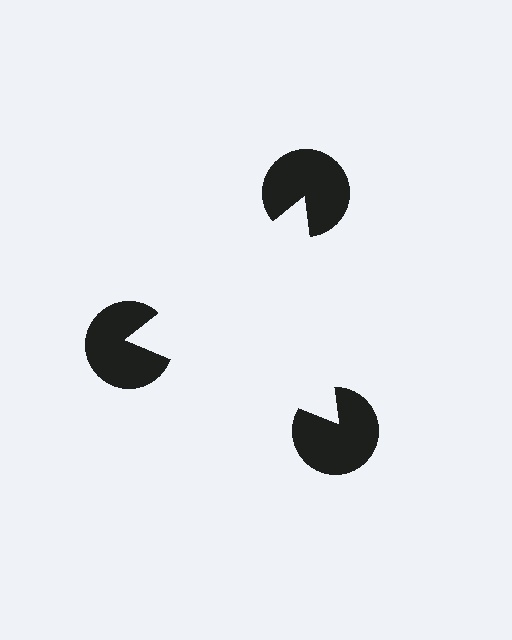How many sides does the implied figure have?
3 sides.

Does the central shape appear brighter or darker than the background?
It typically appears slightly brighter than the background, even though no actual brightness change is drawn.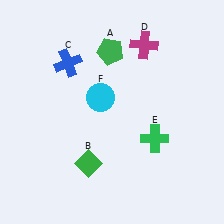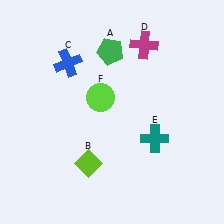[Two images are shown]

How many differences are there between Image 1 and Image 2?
There are 3 differences between the two images.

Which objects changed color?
B changed from green to lime. E changed from green to teal. F changed from cyan to lime.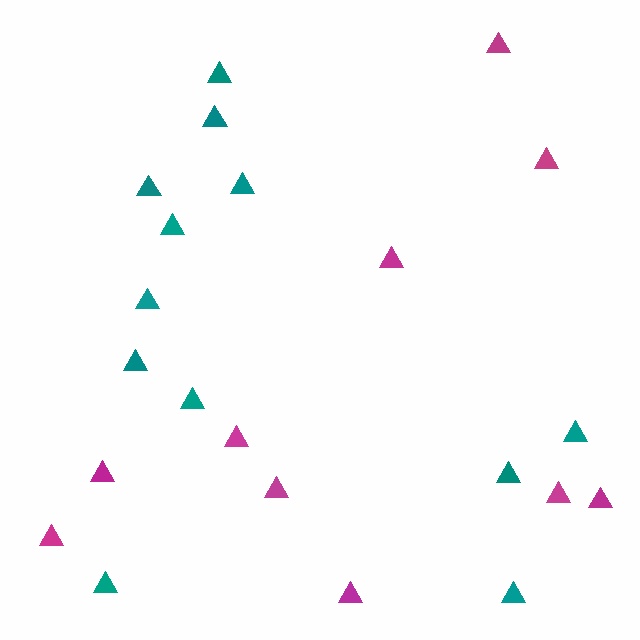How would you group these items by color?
There are 2 groups: one group of teal triangles (12) and one group of magenta triangles (10).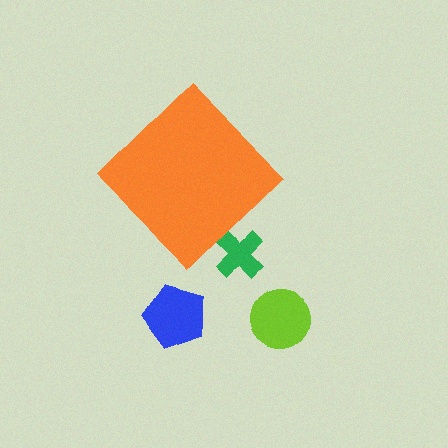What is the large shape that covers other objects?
An orange diamond.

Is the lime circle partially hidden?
No, the lime circle is fully visible.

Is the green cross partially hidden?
Yes, the green cross is partially hidden behind the orange diamond.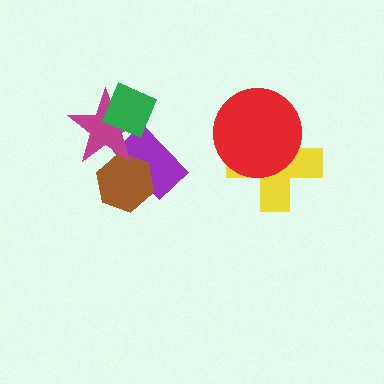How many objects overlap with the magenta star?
3 objects overlap with the magenta star.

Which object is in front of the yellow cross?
The red circle is in front of the yellow cross.